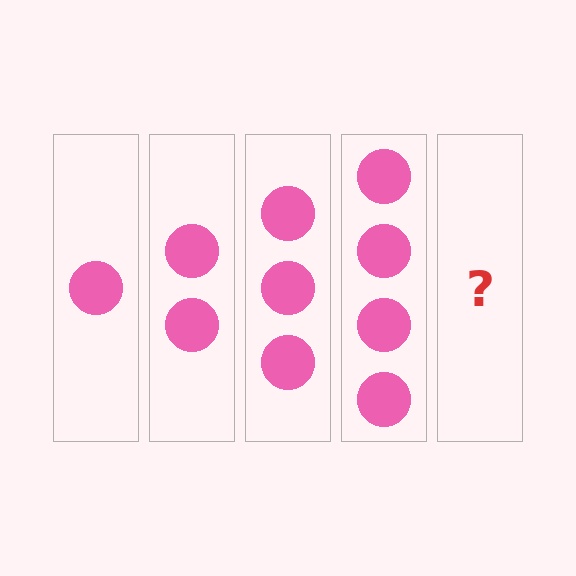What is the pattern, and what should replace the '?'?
The pattern is that each step adds one more circle. The '?' should be 5 circles.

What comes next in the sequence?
The next element should be 5 circles.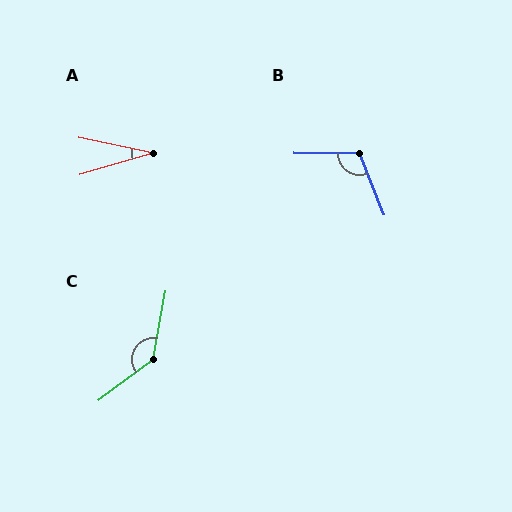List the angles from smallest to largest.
A (28°), B (112°), C (138°).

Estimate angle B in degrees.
Approximately 112 degrees.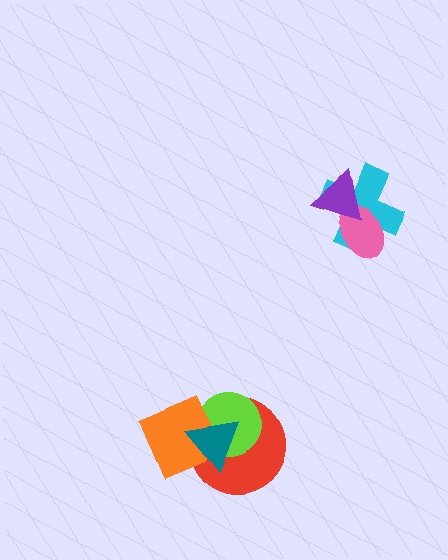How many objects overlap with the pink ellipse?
2 objects overlap with the pink ellipse.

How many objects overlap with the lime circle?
3 objects overlap with the lime circle.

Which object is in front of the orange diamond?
The teal triangle is in front of the orange diamond.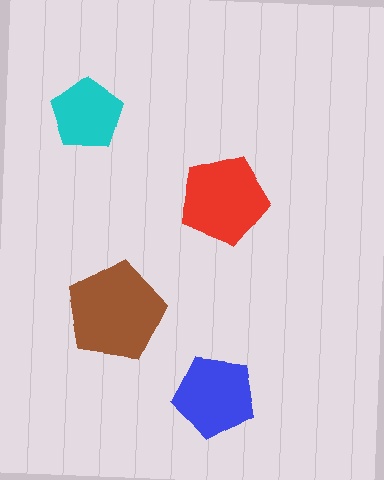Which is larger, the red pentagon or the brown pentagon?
The brown one.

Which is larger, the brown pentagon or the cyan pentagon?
The brown one.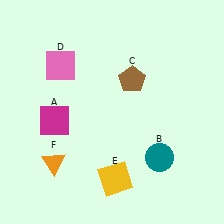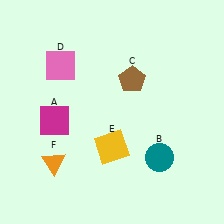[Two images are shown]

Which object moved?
The yellow square (E) moved up.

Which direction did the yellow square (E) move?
The yellow square (E) moved up.